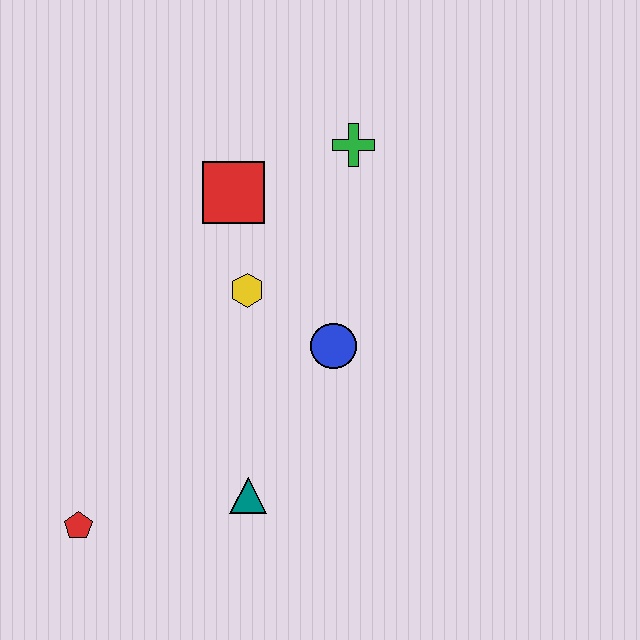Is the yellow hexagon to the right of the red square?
Yes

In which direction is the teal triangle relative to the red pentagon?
The teal triangle is to the right of the red pentagon.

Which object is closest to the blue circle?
The yellow hexagon is closest to the blue circle.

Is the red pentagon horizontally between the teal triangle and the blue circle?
No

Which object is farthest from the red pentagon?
The green cross is farthest from the red pentagon.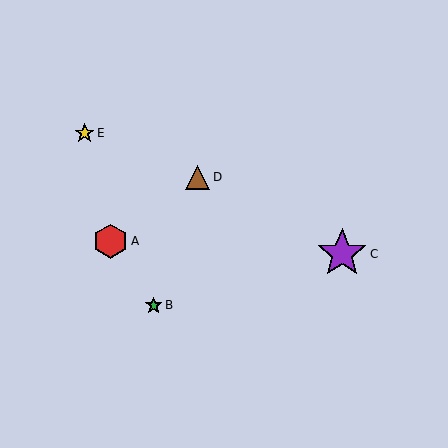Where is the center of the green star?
The center of the green star is at (154, 305).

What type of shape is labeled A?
Shape A is a red hexagon.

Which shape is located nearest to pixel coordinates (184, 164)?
The brown triangle (labeled D) at (198, 177) is nearest to that location.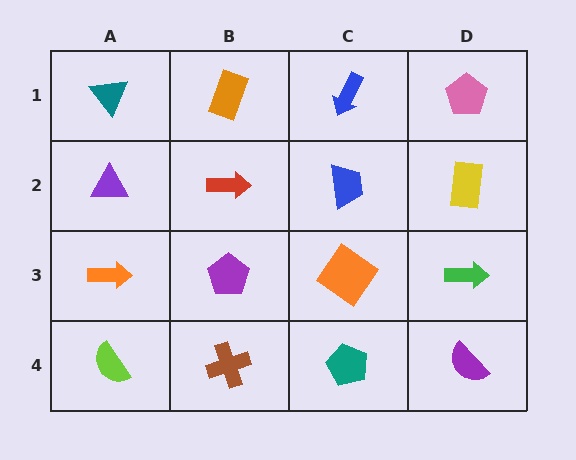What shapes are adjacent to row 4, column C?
An orange diamond (row 3, column C), a brown cross (row 4, column B), a purple semicircle (row 4, column D).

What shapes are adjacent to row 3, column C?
A blue trapezoid (row 2, column C), a teal pentagon (row 4, column C), a purple pentagon (row 3, column B), a green arrow (row 3, column D).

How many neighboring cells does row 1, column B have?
3.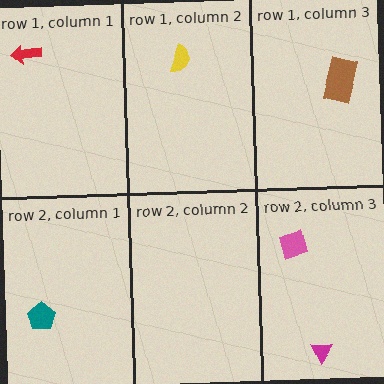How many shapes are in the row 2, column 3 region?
2.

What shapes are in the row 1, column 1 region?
The red arrow.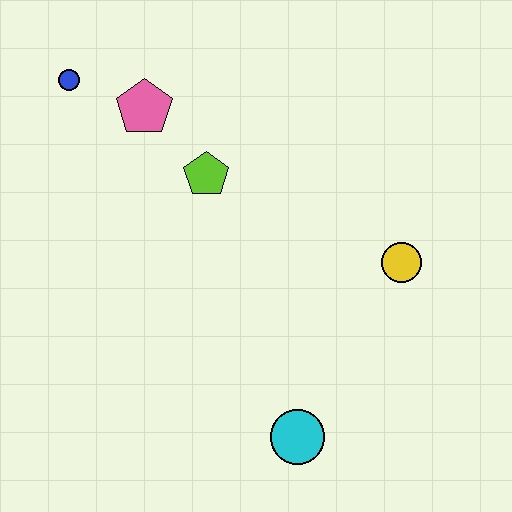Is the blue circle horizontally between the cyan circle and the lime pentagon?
No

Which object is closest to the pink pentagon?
The blue circle is closest to the pink pentagon.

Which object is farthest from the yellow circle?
The blue circle is farthest from the yellow circle.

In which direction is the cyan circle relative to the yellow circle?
The cyan circle is below the yellow circle.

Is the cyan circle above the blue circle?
No